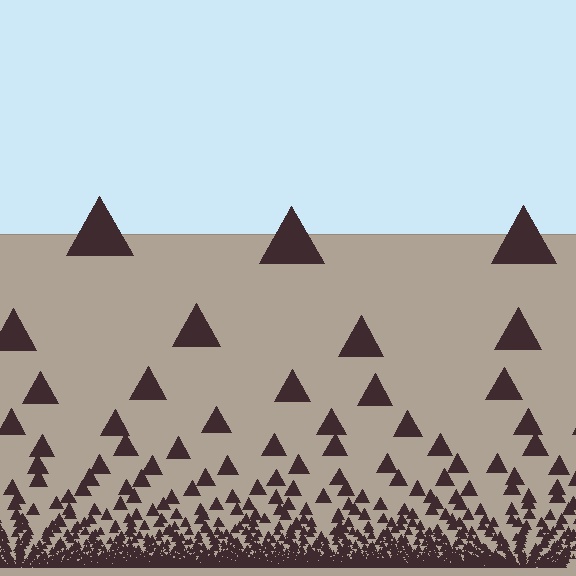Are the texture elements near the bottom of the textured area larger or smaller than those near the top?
Smaller. The gradient is inverted — elements near the bottom are smaller and denser.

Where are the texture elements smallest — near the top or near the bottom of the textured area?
Near the bottom.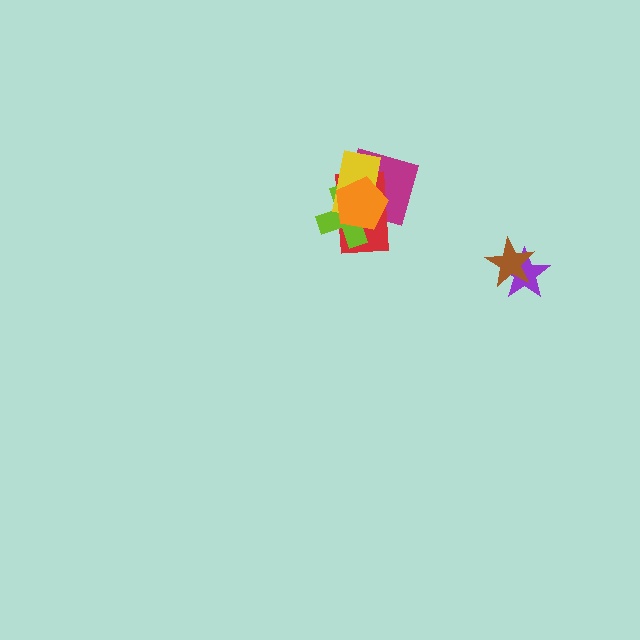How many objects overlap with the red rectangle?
4 objects overlap with the red rectangle.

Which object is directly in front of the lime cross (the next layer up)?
The yellow rectangle is directly in front of the lime cross.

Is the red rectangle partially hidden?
Yes, it is partially covered by another shape.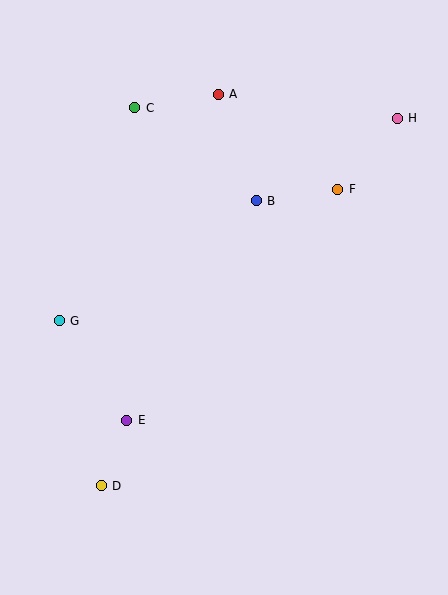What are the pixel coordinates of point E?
Point E is at (127, 420).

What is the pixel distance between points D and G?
The distance between D and G is 170 pixels.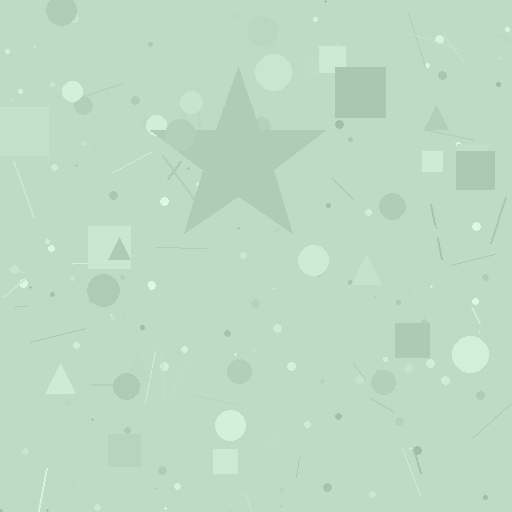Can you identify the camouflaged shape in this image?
The camouflaged shape is a star.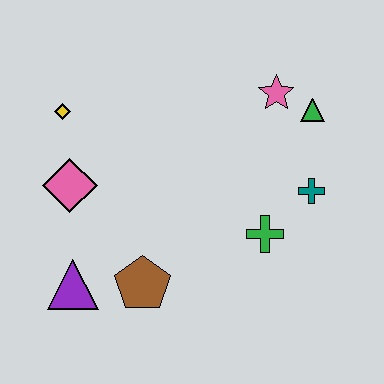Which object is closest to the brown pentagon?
The purple triangle is closest to the brown pentagon.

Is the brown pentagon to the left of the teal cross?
Yes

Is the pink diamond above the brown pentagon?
Yes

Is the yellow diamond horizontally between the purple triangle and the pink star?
No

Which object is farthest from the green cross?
The yellow diamond is farthest from the green cross.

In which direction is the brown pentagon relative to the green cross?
The brown pentagon is to the left of the green cross.